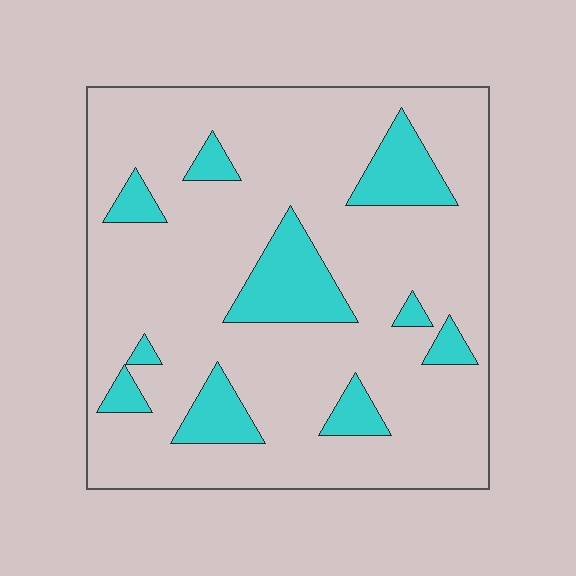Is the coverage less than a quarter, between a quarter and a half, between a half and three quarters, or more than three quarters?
Less than a quarter.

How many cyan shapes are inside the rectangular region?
10.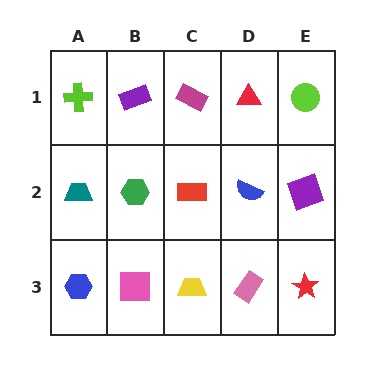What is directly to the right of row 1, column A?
A purple rectangle.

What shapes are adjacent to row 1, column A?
A teal trapezoid (row 2, column A), a purple rectangle (row 1, column B).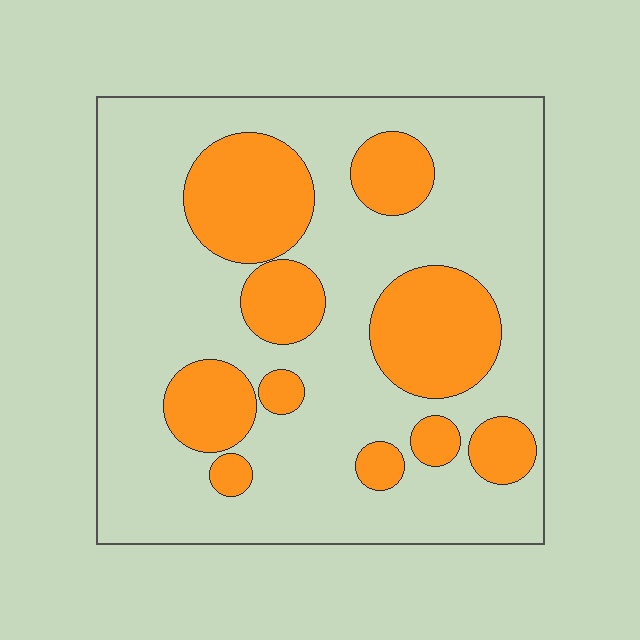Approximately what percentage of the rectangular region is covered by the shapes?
Approximately 30%.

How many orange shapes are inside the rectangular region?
10.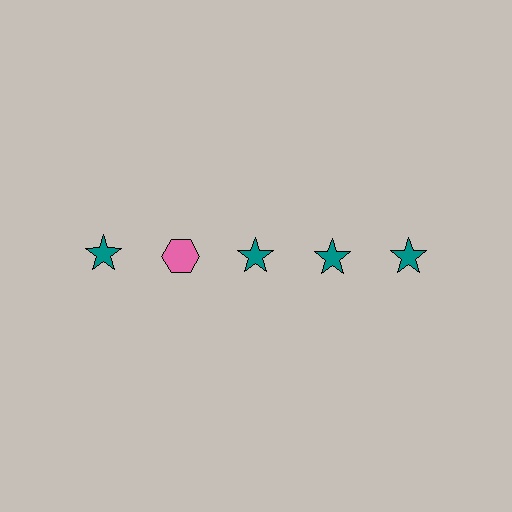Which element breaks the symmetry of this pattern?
The pink hexagon in the top row, second from left column breaks the symmetry. All other shapes are teal stars.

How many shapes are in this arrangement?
There are 5 shapes arranged in a grid pattern.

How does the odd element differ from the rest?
It differs in both color (pink instead of teal) and shape (hexagon instead of star).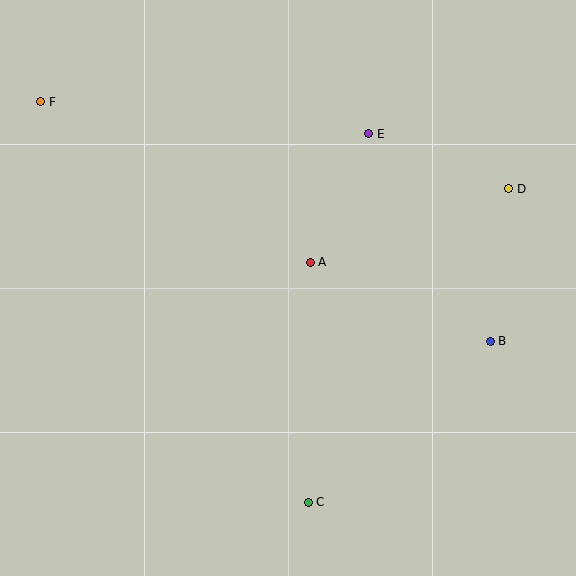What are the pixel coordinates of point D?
Point D is at (509, 189).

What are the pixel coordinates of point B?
Point B is at (490, 341).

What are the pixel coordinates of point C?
Point C is at (308, 502).